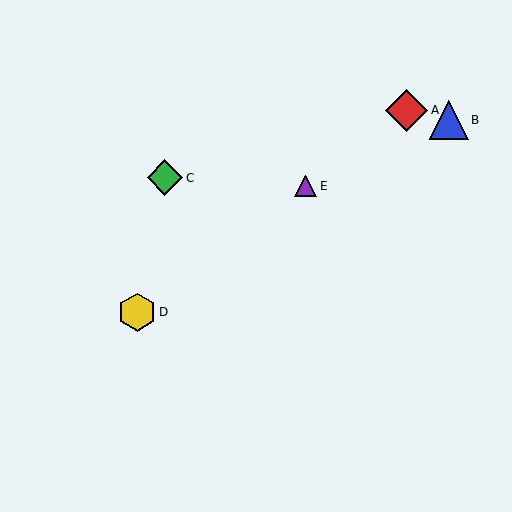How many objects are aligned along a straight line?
3 objects (A, D, E) are aligned along a straight line.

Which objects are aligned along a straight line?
Objects A, D, E are aligned along a straight line.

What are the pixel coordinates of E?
Object E is at (306, 186).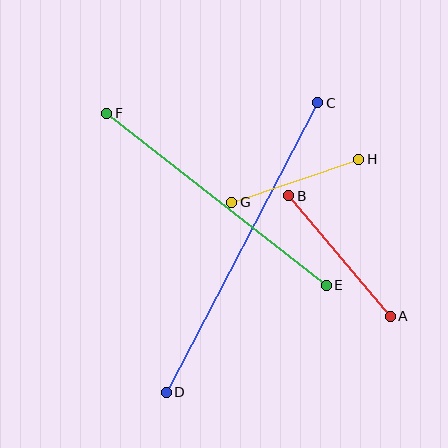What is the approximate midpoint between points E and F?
The midpoint is at approximately (216, 199) pixels.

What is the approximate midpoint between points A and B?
The midpoint is at approximately (340, 256) pixels.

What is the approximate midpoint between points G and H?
The midpoint is at approximately (295, 181) pixels.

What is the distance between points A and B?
The distance is approximately 157 pixels.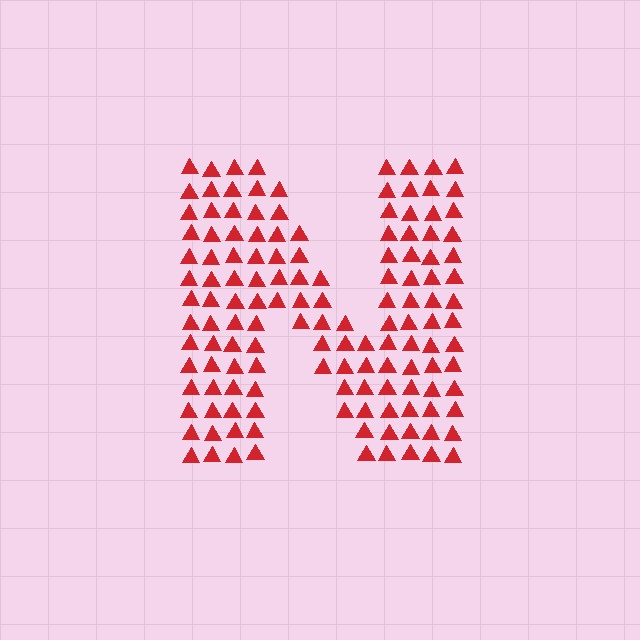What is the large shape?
The large shape is the letter N.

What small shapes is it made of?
It is made of small triangles.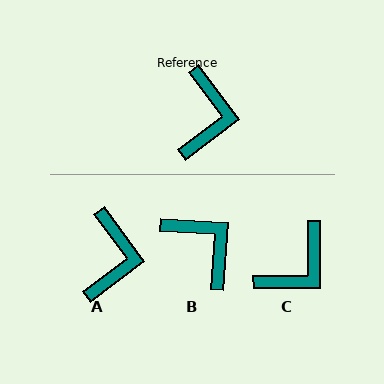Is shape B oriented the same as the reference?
No, it is off by about 49 degrees.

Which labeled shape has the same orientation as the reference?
A.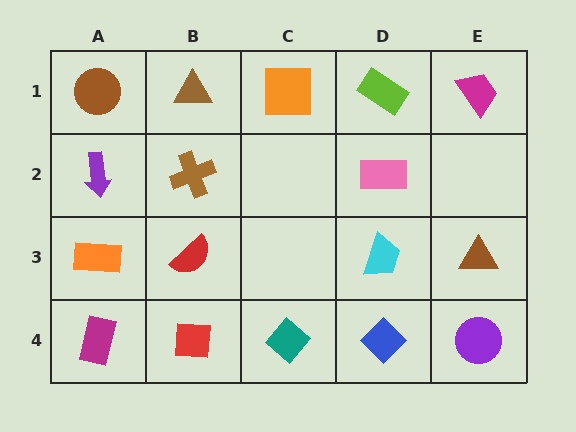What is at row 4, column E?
A purple circle.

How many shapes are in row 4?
5 shapes.